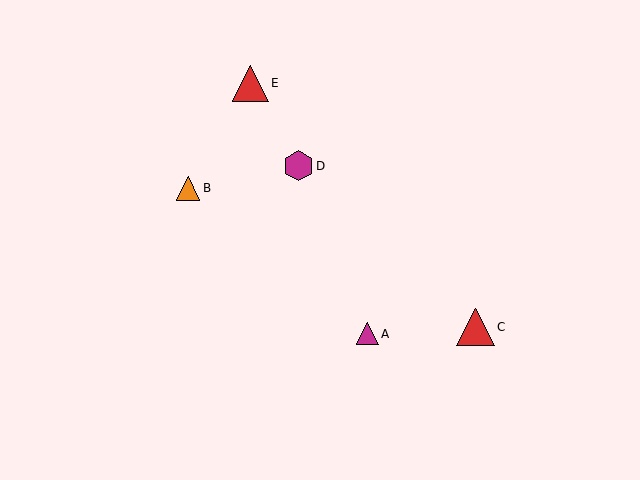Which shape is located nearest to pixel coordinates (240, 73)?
The red triangle (labeled E) at (250, 83) is nearest to that location.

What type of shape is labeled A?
Shape A is a magenta triangle.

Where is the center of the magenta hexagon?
The center of the magenta hexagon is at (298, 166).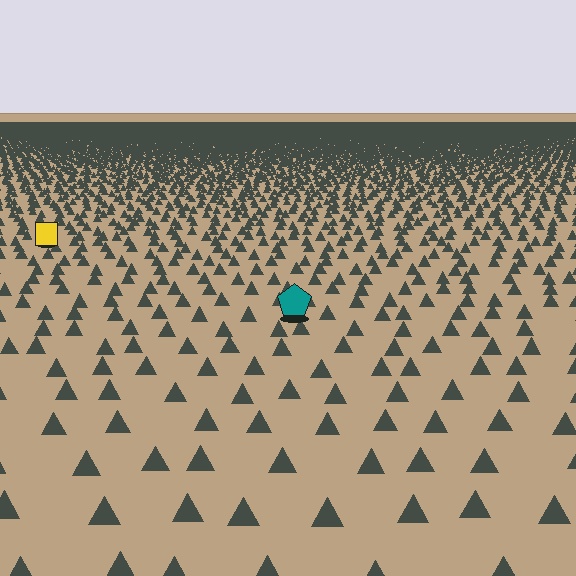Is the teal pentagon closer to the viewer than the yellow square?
Yes. The teal pentagon is closer — you can tell from the texture gradient: the ground texture is coarser near it.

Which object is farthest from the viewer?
The yellow square is farthest from the viewer. It appears smaller and the ground texture around it is denser.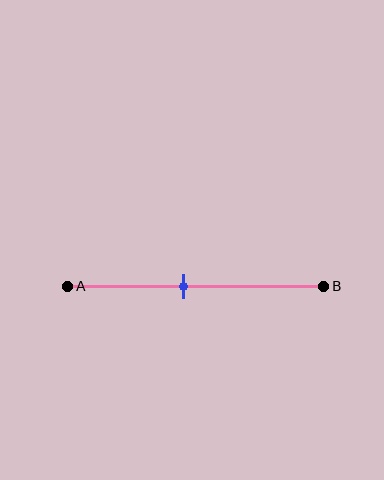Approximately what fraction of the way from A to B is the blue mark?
The blue mark is approximately 45% of the way from A to B.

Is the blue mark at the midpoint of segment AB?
No, the mark is at about 45% from A, not at the 50% midpoint.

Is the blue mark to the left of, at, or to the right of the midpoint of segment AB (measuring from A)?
The blue mark is to the left of the midpoint of segment AB.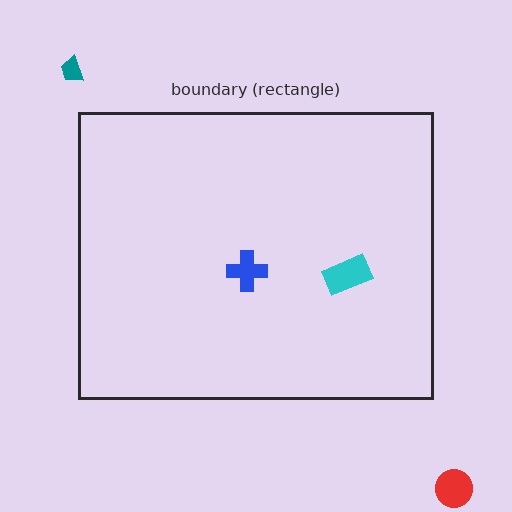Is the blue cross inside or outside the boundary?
Inside.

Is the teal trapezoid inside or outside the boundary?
Outside.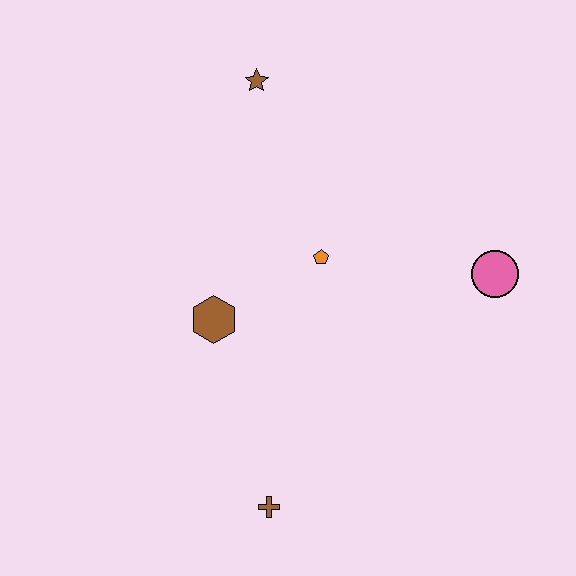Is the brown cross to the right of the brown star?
Yes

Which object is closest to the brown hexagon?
The orange pentagon is closest to the brown hexagon.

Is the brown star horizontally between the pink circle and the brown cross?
No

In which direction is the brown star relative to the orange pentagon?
The brown star is above the orange pentagon.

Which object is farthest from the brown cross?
The brown star is farthest from the brown cross.